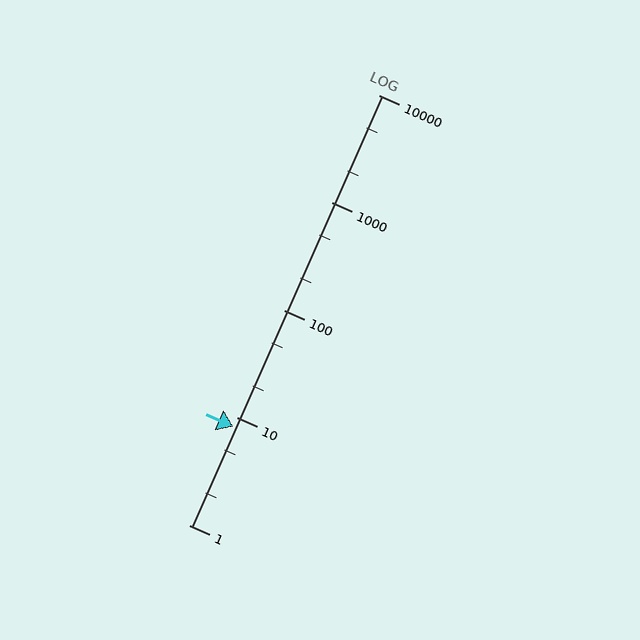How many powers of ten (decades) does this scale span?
The scale spans 4 decades, from 1 to 10000.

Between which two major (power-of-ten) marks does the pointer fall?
The pointer is between 1 and 10.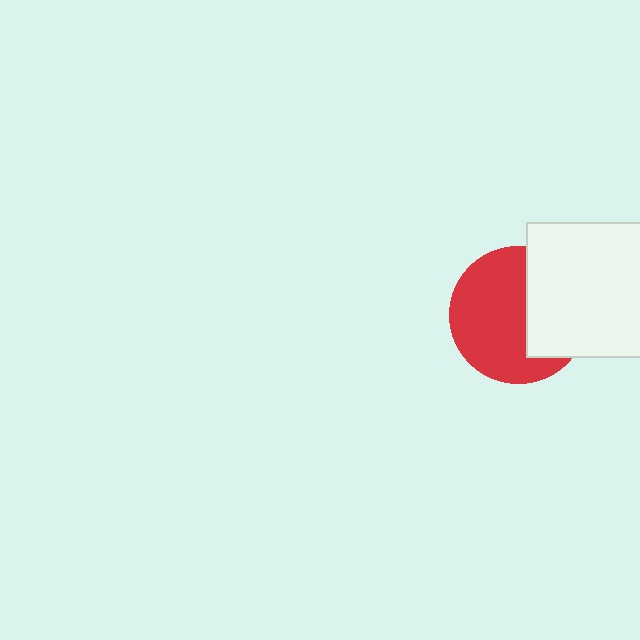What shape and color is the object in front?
The object in front is a white square.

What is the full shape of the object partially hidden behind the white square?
The partially hidden object is a red circle.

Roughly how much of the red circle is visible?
About half of it is visible (roughly 62%).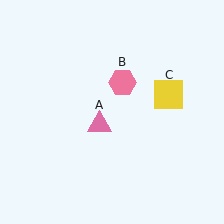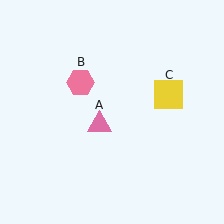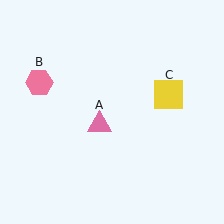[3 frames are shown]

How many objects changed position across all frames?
1 object changed position: pink hexagon (object B).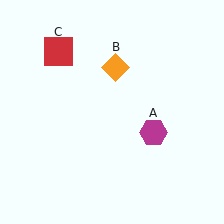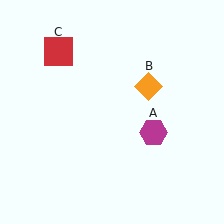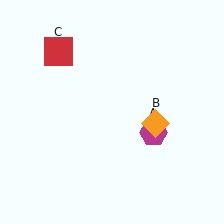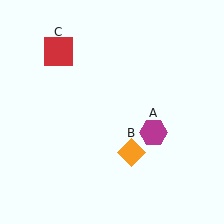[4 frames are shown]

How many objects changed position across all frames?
1 object changed position: orange diamond (object B).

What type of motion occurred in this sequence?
The orange diamond (object B) rotated clockwise around the center of the scene.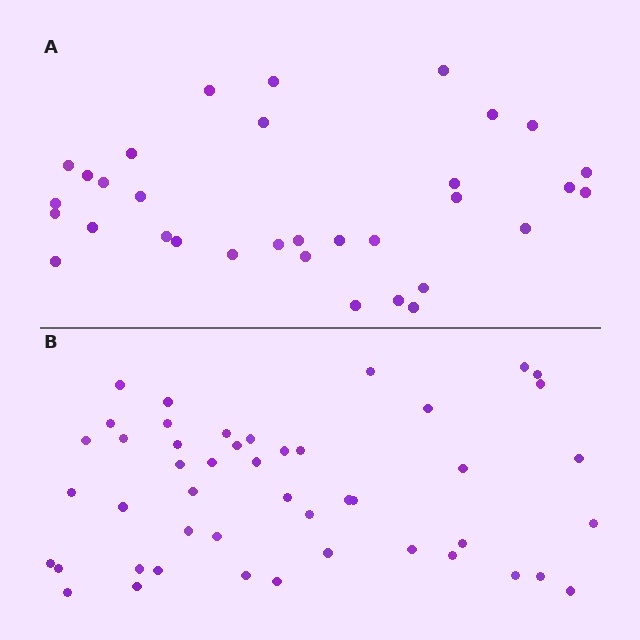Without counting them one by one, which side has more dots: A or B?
Region B (the bottom region) has more dots.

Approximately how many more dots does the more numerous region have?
Region B has approximately 15 more dots than region A.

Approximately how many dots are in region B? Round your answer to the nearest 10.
About 50 dots. (The exact count is 47, which rounds to 50.)